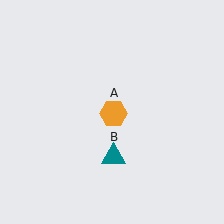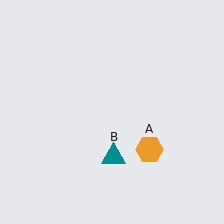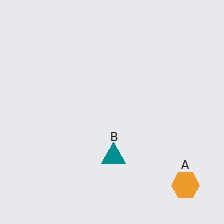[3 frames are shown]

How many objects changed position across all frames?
1 object changed position: orange hexagon (object A).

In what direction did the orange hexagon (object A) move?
The orange hexagon (object A) moved down and to the right.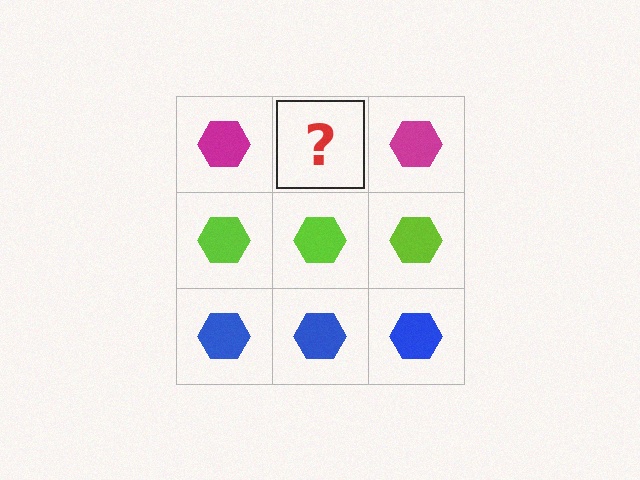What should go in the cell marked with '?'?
The missing cell should contain a magenta hexagon.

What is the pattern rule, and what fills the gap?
The rule is that each row has a consistent color. The gap should be filled with a magenta hexagon.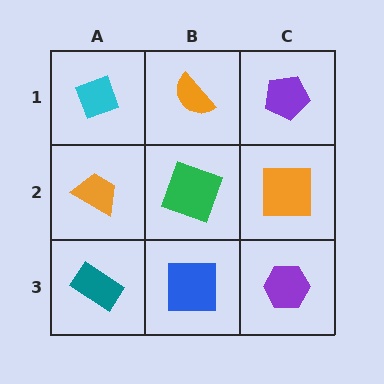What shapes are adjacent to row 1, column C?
An orange square (row 2, column C), an orange semicircle (row 1, column B).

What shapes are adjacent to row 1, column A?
An orange trapezoid (row 2, column A), an orange semicircle (row 1, column B).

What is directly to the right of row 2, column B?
An orange square.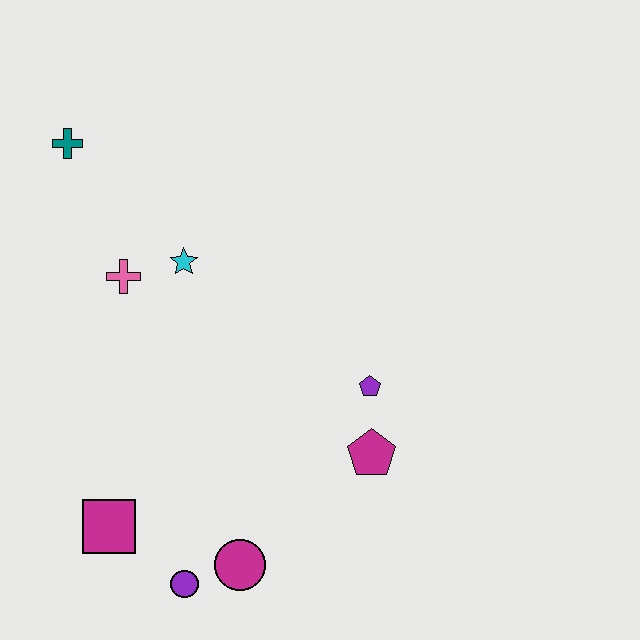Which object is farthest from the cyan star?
The purple circle is farthest from the cyan star.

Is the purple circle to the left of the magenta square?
No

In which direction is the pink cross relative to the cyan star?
The pink cross is to the left of the cyan star.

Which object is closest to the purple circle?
The magenta circle is closest to the purple circle.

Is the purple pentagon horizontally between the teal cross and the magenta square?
No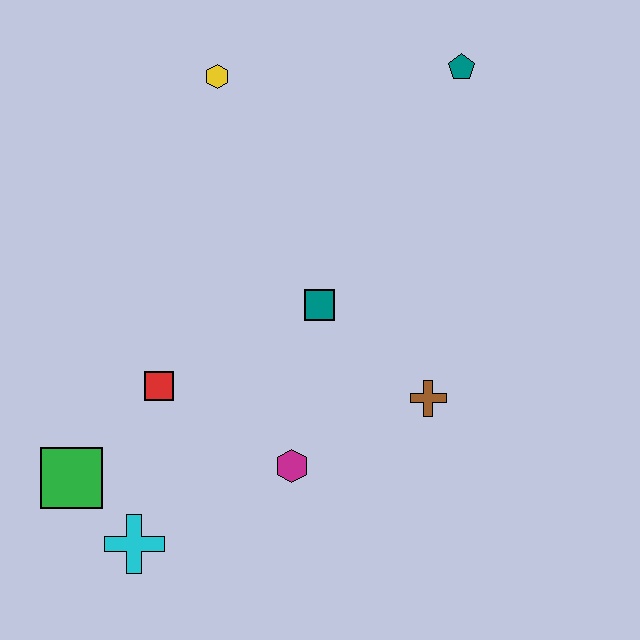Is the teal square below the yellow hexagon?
Yes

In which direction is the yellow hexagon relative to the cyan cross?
The yellow hexagon is above the cyan cross.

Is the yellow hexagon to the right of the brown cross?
No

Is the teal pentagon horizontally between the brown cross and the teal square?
No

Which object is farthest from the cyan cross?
The teal pentagon is farthest from the cyan cross.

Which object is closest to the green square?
The cyan cross is closest to the green square.